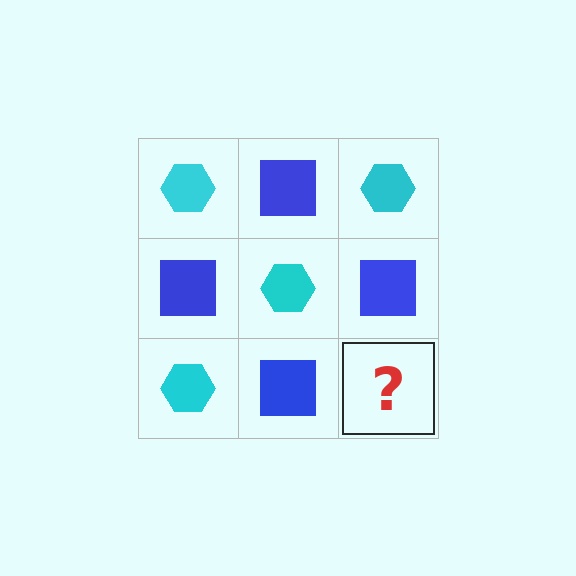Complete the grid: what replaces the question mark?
The question mark should be replaced with a cyan hexagon.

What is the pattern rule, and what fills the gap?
The rule is that it alternates cyan hexagon and blue square in a checkerboard pattern. The gap should be filled with a cyan hexagon.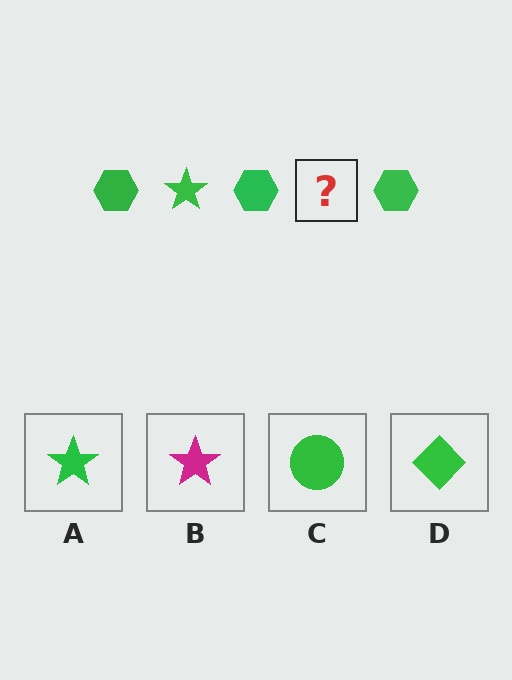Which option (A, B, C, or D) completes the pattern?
A.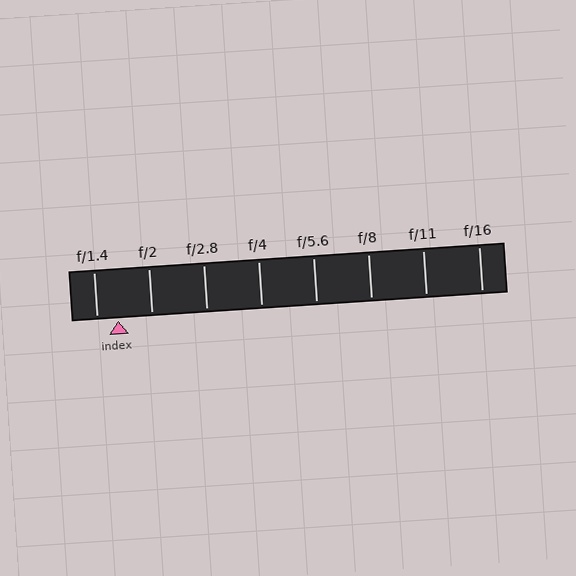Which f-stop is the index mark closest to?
The index mark is closest to f/1.4.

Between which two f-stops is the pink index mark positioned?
The index mark is between f/1.4 and f/2.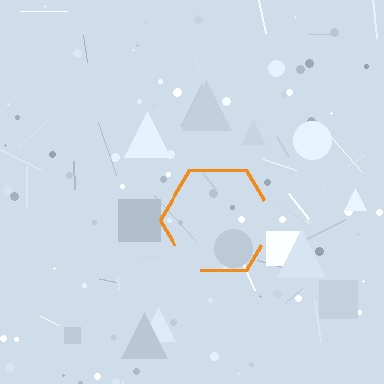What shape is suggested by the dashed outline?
The dashed outline suggests a hexagon.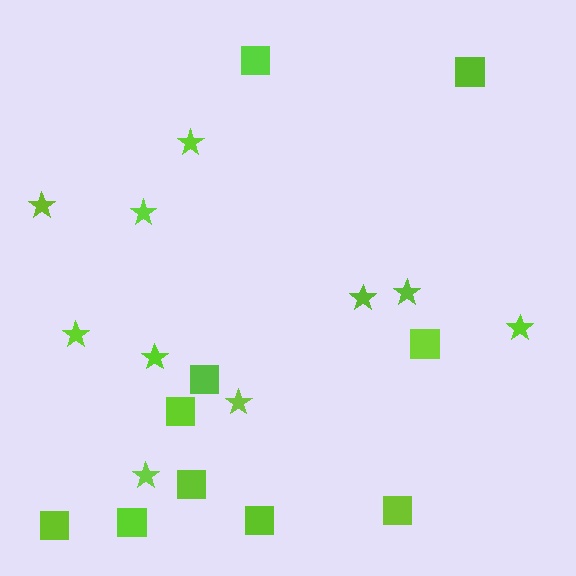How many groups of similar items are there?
There are 2 groups: one group of squares (10) and one group of stars (10).